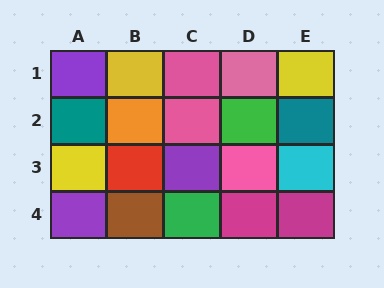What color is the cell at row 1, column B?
Yellow.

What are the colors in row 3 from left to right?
Yellow, red, purple, pink, cyan.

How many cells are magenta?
2 cells are magenta.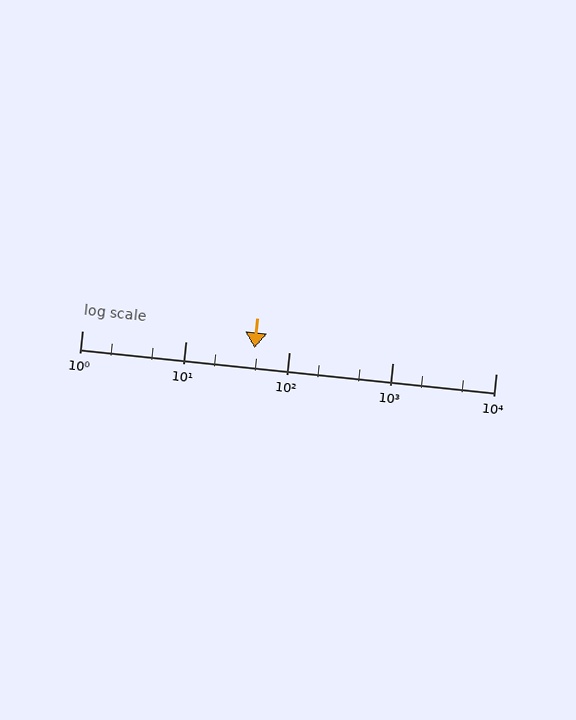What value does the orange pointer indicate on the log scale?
The pointer indicates approximately 47.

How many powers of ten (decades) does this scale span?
The scale spans 4 decades, from 1 to 10000.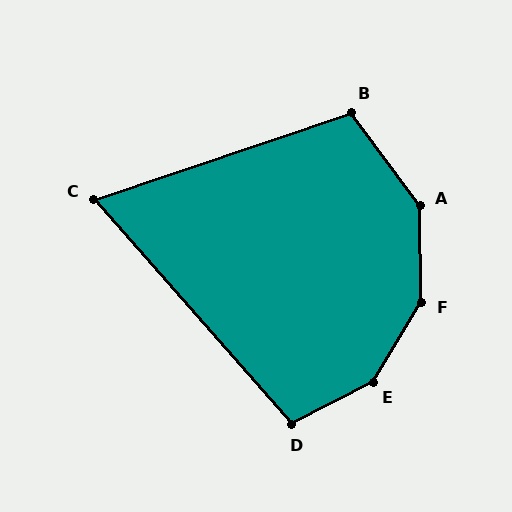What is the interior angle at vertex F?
Approximately 148 degrees (obtuse).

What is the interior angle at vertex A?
Approximately 144 degrees (obtuse).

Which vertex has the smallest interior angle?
C, at approximately 67 degrees.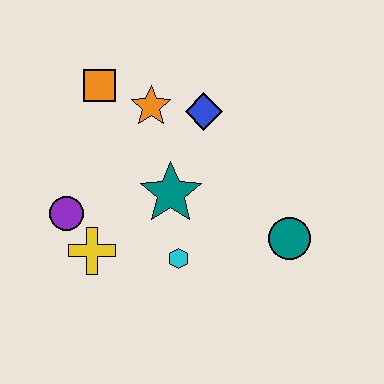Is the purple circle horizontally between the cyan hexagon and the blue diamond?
No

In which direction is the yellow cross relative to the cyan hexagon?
The yellow cross is to the left of the cyan hexagon.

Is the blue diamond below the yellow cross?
No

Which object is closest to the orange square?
The orange star is closest to the orange square.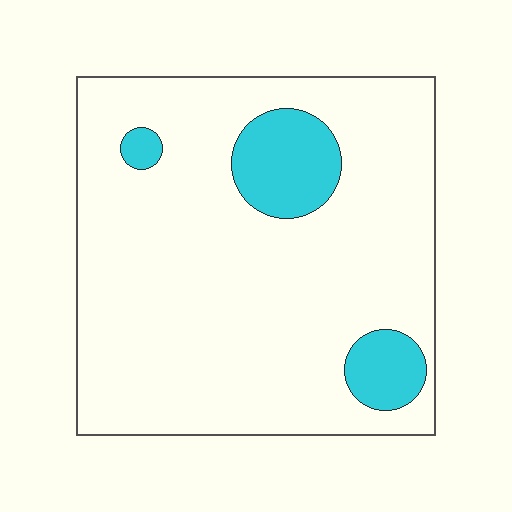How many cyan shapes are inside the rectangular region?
3.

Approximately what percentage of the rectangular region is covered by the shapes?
Approximately 15%.